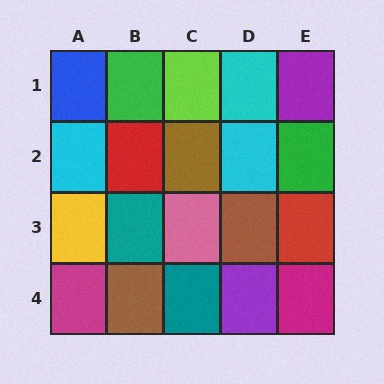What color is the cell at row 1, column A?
Blue.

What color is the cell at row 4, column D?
Purple.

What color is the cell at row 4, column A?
Magenta.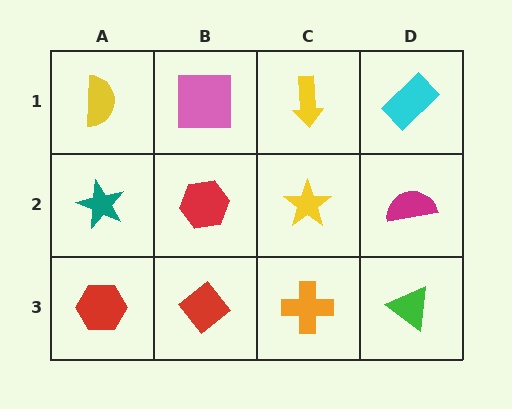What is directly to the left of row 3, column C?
A red diamond.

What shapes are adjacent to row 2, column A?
A yellow semicircle (row 1, column A), a red hexagon (row 3, column A), a red hexagon (row 2, column B).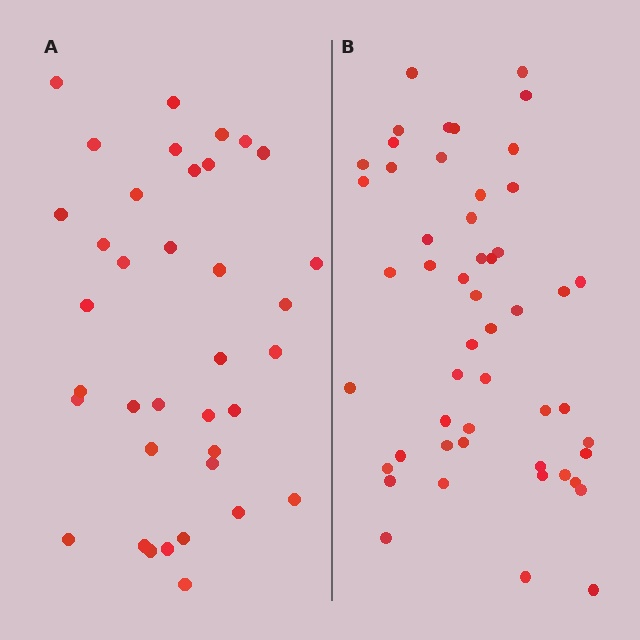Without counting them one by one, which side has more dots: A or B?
Region B (the right region) has more dots.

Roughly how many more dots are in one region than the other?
Region B has approximately 15 more dots than region A.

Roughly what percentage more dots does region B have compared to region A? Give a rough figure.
About 40% more.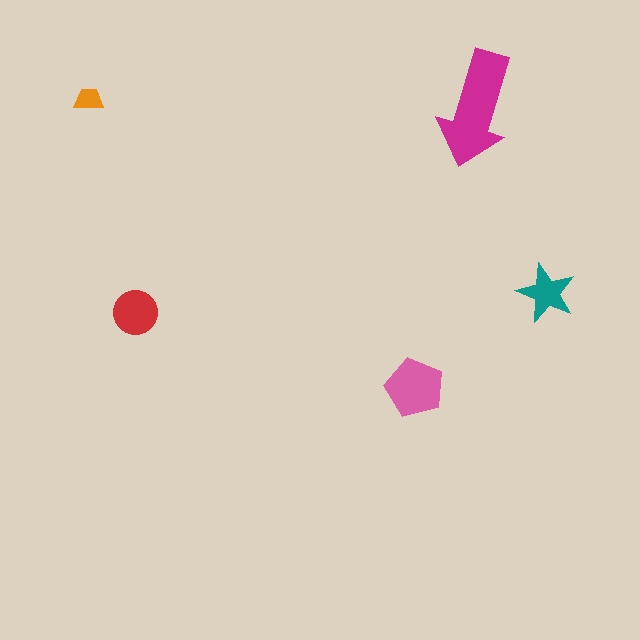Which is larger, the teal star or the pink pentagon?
The pink pentagon.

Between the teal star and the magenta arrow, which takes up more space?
The magenta arrow.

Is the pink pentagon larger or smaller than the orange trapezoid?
Larger.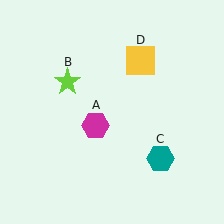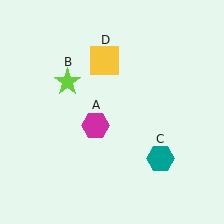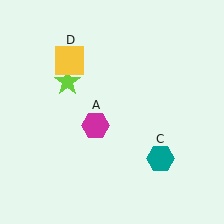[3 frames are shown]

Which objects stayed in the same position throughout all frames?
Magenta hexagon (object A) and lime star (object B) and teal hexagon (object C) remained stationary.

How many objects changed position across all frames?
1 object changed position: yellow square (object D).